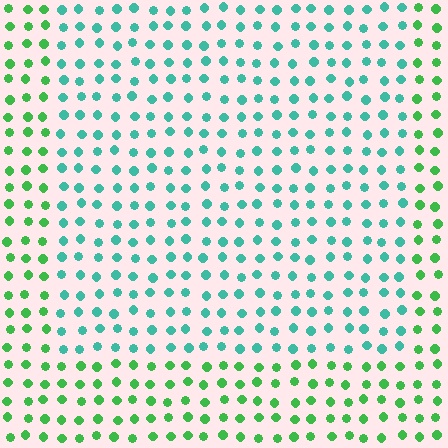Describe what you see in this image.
The image is filled with small green elements in a uniform arrangement. A rectangle-shaped region is visible where the elements are tinted to a slightly different hue, forming a subtle color boundary.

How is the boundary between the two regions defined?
The boundary is defined purely by a slight shift in hue (about 43 degrees). Spacing, size, and orientation are identical on both sides.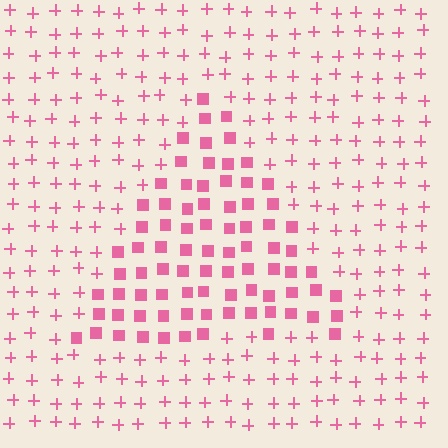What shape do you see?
I see a triangle.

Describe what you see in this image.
The image is filled with small pink elements arranged in a uniform grid. A triangle-shaped region contains squares, while the surrounding area contains plus signs. The boundary is defined purely by the change in element shape.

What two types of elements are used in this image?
The image uses squares inside the triangle region and plus signs outside it.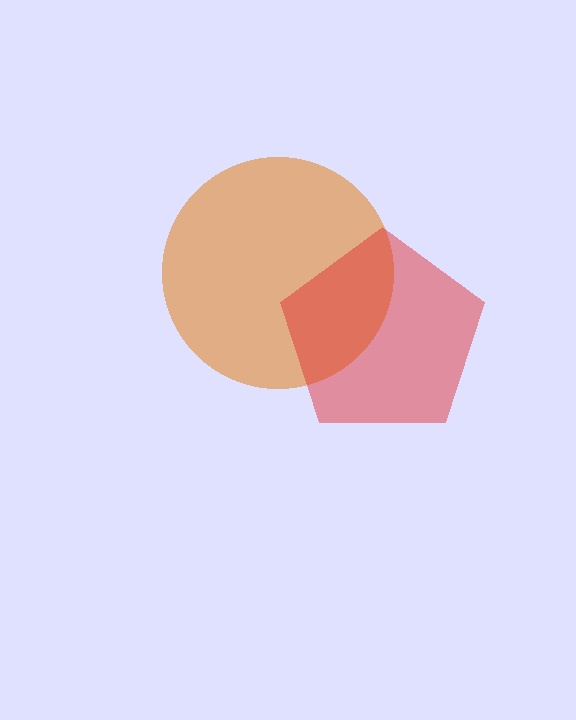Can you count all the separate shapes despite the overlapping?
Yes, there are 2 separate shapes.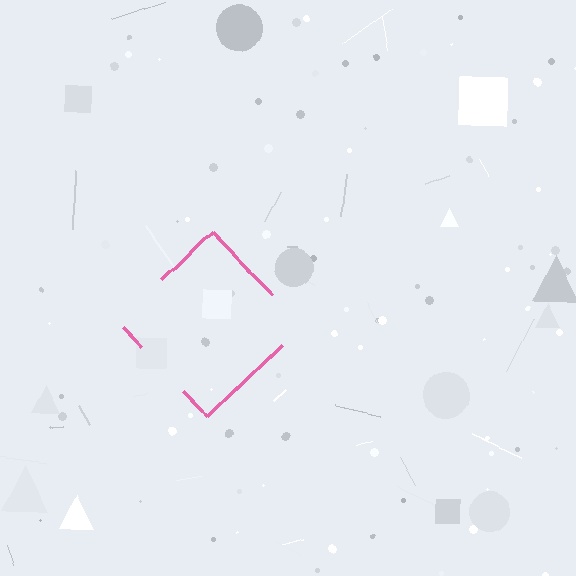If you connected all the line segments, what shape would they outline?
They would outline a diamond.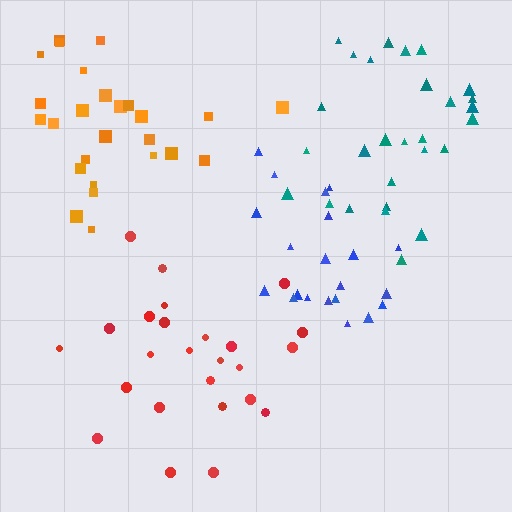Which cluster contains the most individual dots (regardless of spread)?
Teal (28).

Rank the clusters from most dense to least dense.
blue, orange, red, teal.